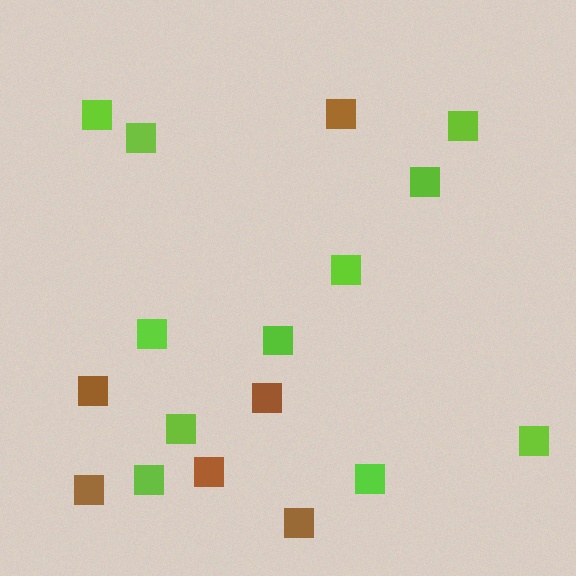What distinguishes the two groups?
There are 2 groups: one group of brown squares (6) and one group of lime squares (11).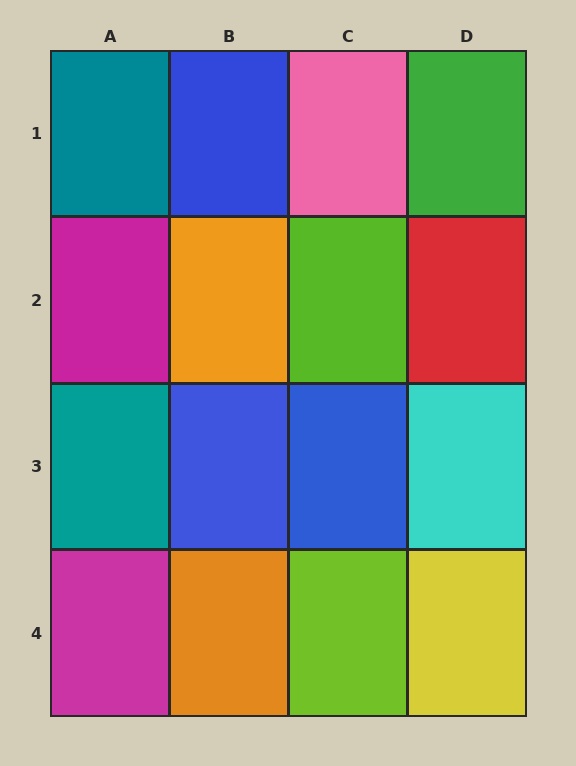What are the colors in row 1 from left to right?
Teal, blue, pink, green.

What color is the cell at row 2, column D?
Red.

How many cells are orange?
2 cells are orange.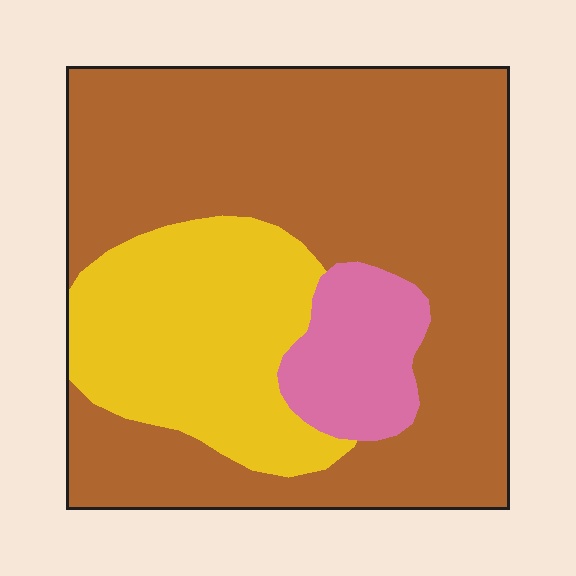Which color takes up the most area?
Brown, at roughly 65%.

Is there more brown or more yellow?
Brown.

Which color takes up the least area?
Pink, at roughly 10%.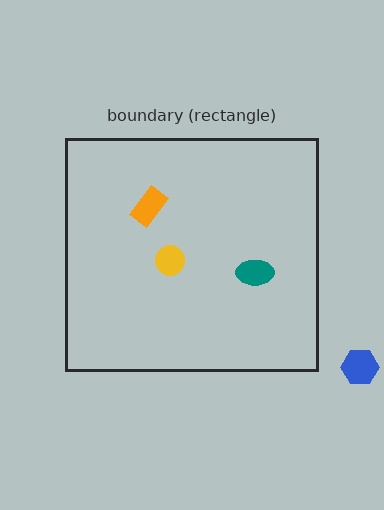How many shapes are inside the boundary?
3 inside, 1 outside.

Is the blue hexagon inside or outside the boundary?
Outside.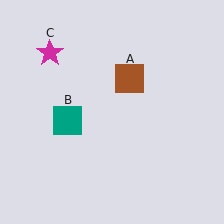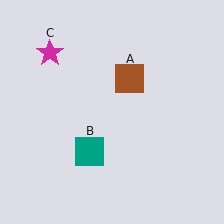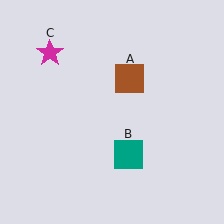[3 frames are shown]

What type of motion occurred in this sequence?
The teal square (object B) rotated counterclockwise around the center of the scene.